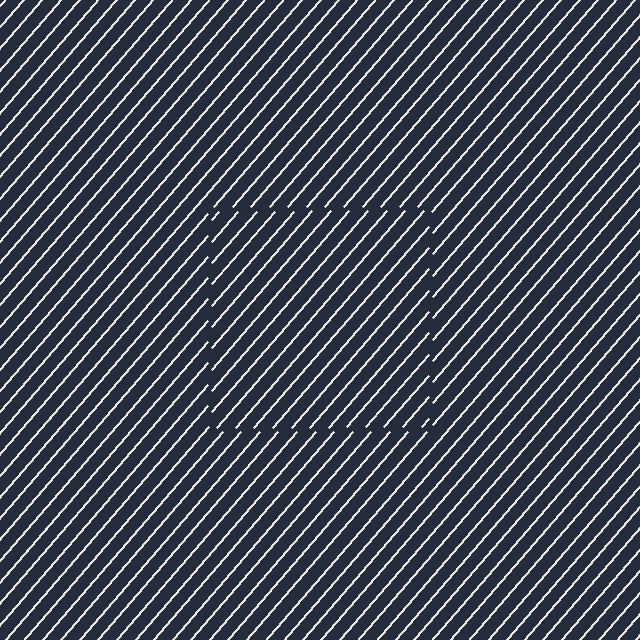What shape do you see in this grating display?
An illusory square. The interior of the shape contains the same grating, shifted by half a period — the contour is defined by the phase discontinuity where line-ends from the inner and outer gratings abut.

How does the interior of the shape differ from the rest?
The interior of the shape contains the same grating, shifted by half a period — the contour is defined by the phase discontinuity where line-ends from the inner and outer gratings abut.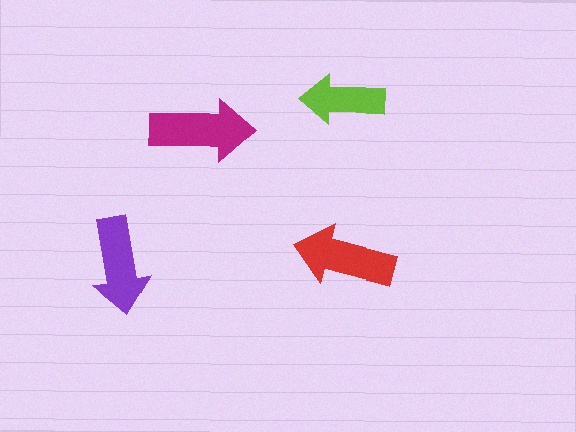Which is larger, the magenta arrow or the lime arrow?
The magenta one.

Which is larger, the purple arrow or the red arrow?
The red one.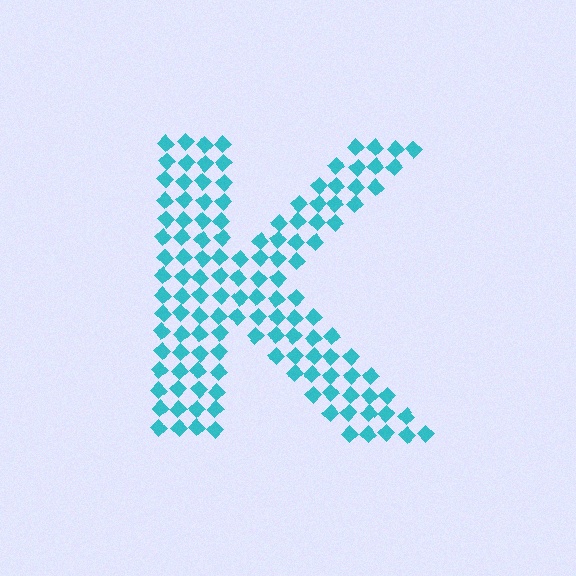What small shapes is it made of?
It is made of small diamonds.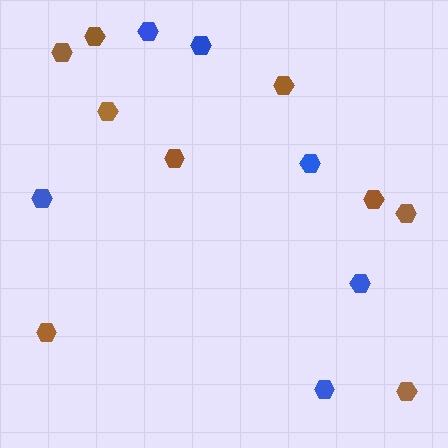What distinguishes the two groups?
There are 2 groups: one group of blue hexagons (6) and one group of brown hexagons (9).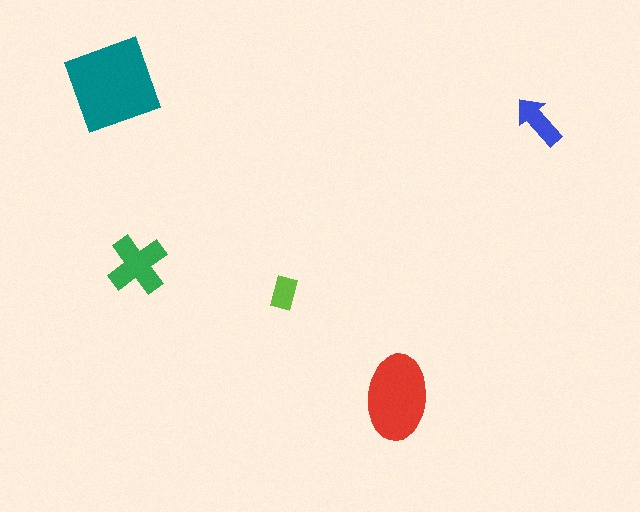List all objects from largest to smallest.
The teal diamond, the red ellipse, the green cross, the blue arrow, the lime rectangle.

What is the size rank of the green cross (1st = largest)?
3rd.